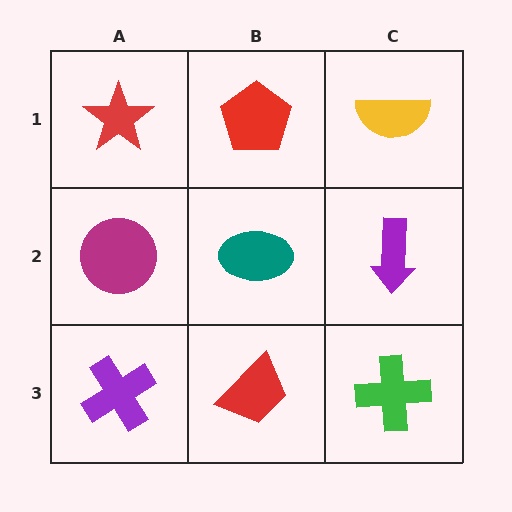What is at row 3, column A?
A purple cross.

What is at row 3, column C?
A green cross.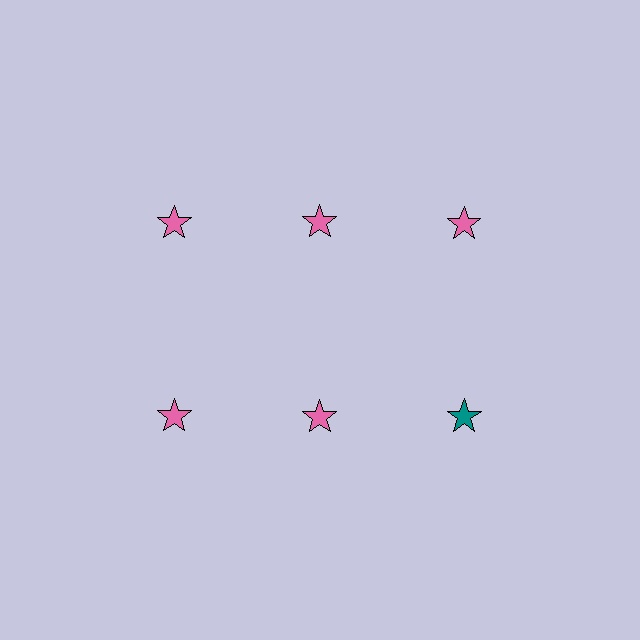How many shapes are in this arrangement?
There are 6 shapes arranged in a grid pattern.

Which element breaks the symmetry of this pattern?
The teal star in the second row, center column breaks the symmetry. All other shapes are pink stars.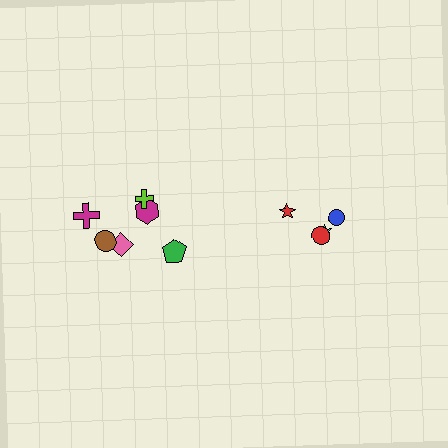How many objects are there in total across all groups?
There are 10 objects.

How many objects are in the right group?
There are 4 objects.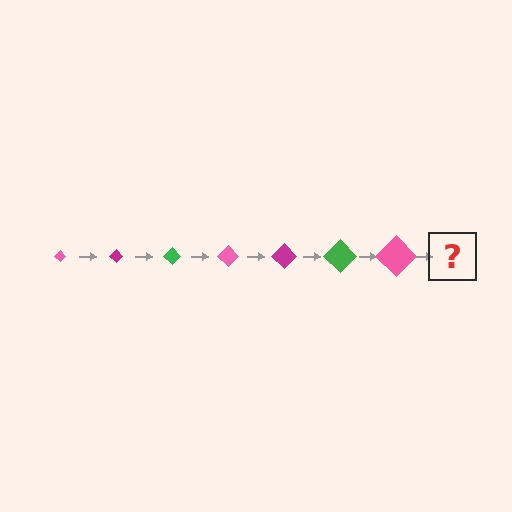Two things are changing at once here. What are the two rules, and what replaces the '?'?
The two rules are that the diamond grows larger each step and the color cycles through pink, magenta, and green. The '?' should be a magenta diamond, larger than the previous one.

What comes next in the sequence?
The next element should be a magenta diamond, larger than the previous one.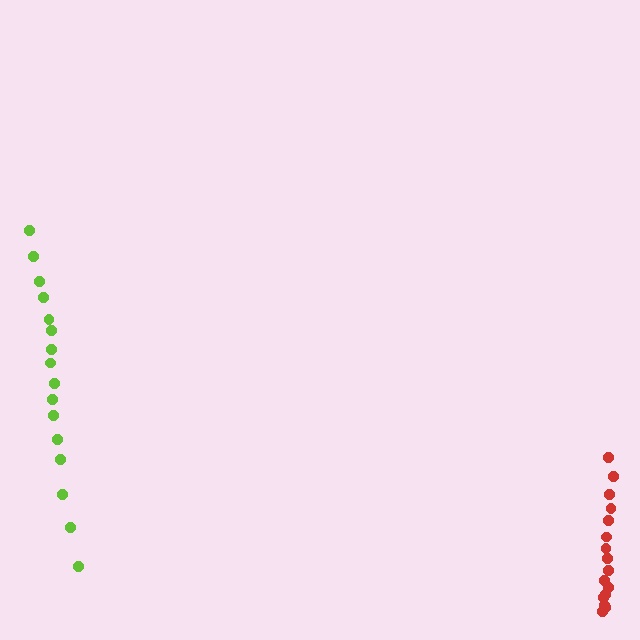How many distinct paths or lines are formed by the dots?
There are 2 distinct paths.